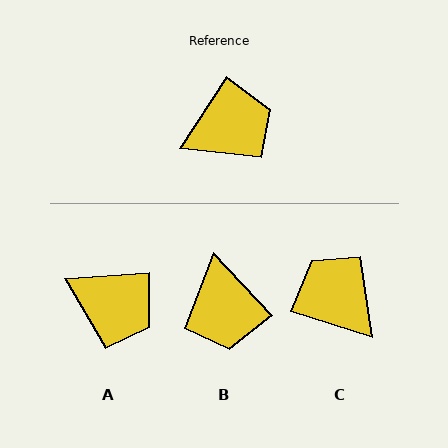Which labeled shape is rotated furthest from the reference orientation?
C, about 105 degrees away.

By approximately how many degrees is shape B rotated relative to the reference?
Approximately 104 degrees clockwise.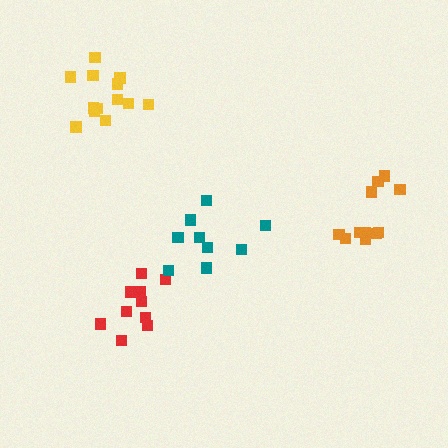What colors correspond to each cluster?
The clusters are colored: yellow, orange, red, teal.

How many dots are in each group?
Group 1: 14 dots, Group 2: 11 dots, Group 3: 10 dots, Group 4: 9 dots (44 total).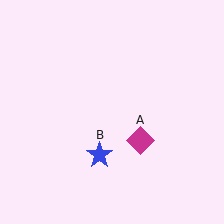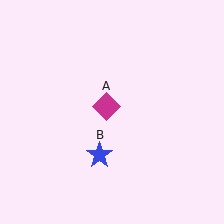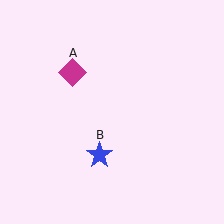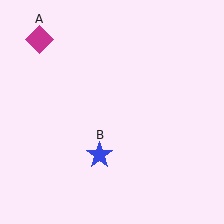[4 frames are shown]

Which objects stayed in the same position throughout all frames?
Blue star (object B) remained stationary.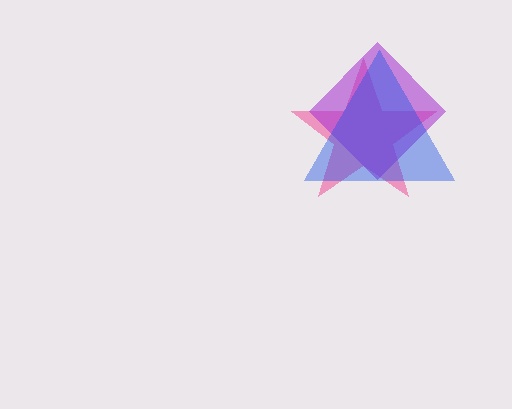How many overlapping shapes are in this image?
There are 3 overlapping shapes in the image.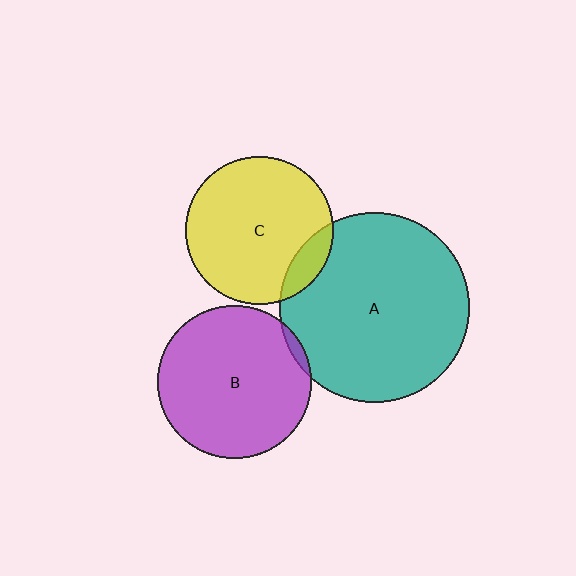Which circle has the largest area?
Circle A (teal).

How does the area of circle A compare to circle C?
Approximately 1.6 times.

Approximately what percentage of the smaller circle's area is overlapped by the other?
Approximately 10%.